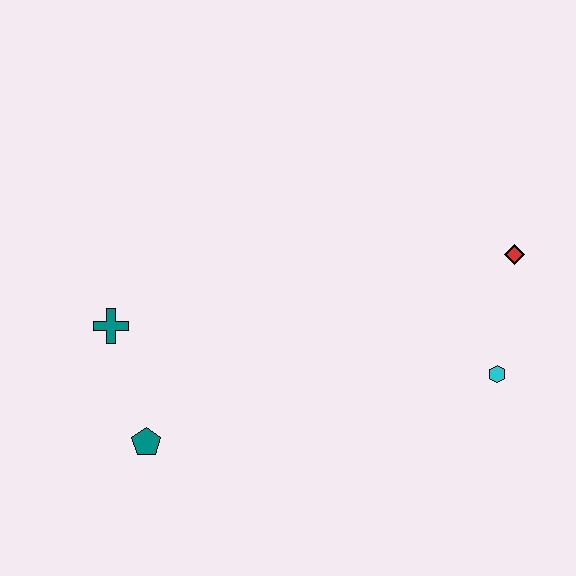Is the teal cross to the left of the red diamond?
Yes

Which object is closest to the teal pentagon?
The teal cross is closest to the teal pentagon.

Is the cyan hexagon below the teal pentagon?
No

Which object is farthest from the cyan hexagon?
The teal cross is farthest from the cyan hexagon.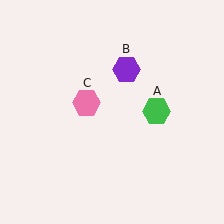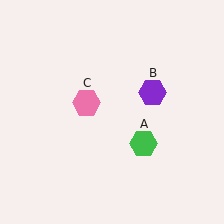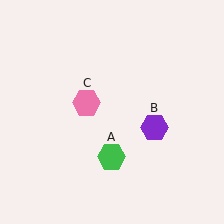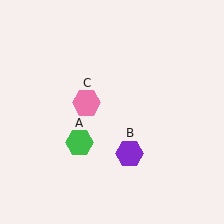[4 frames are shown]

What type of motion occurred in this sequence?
The green hexagon (object A), purple hexagon (object B) rotated clockwise around the center of the scene.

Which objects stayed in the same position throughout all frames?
Pink hexagon (object C) remained stationary.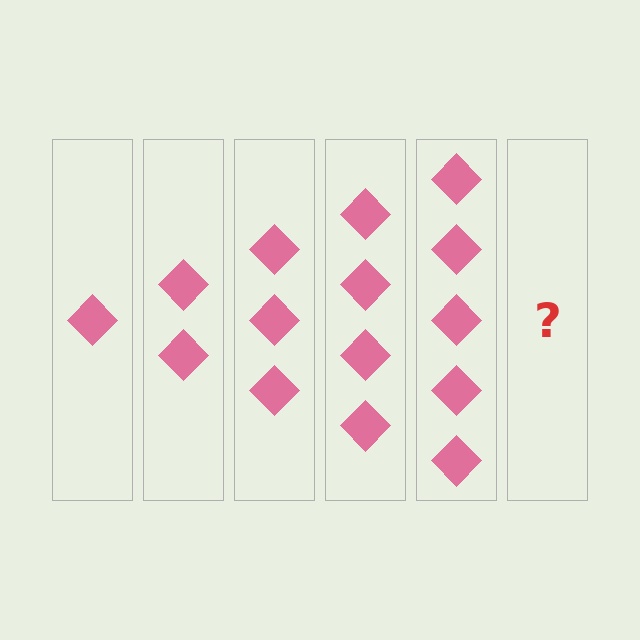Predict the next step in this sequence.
The next step is 6 diamonds.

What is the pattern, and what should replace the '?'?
The pattern is that each step adds one more diamond. The '?' should be 6 diamonds.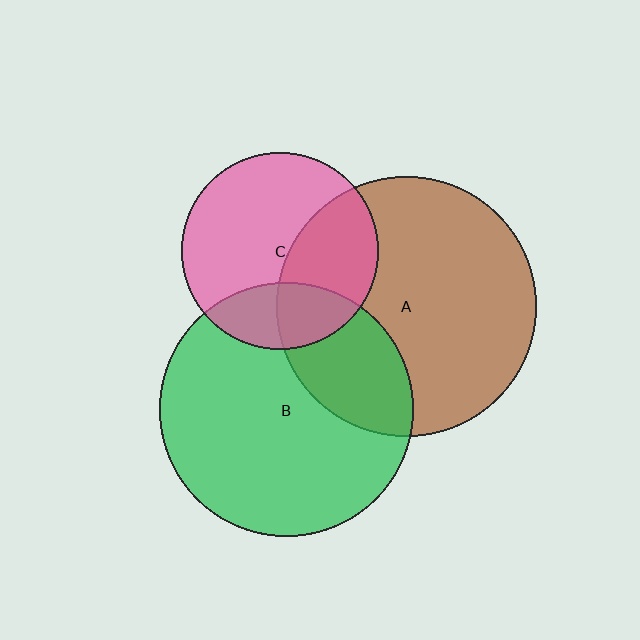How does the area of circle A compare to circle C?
Approximately 1.7 times.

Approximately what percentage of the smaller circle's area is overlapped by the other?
Approximately 40%.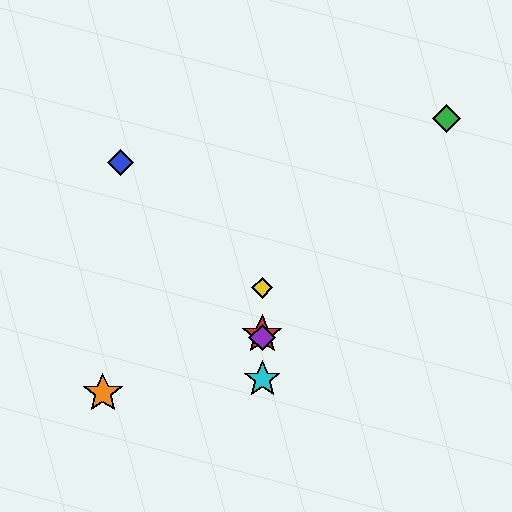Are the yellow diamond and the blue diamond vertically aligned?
No, the yellow diamond is at x≈262 and the blue diamond is at x≈120.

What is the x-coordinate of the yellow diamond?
The yellow diamond is at x≈262.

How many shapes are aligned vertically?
4 shapes (the red star, the yellow diamond, the purple diamond, the cyan star) are aligned vertically.